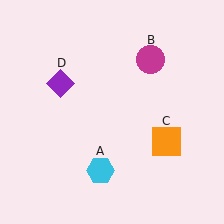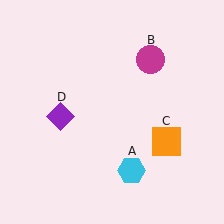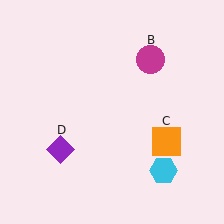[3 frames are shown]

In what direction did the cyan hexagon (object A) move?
The cyan hexagon (object A) moved right.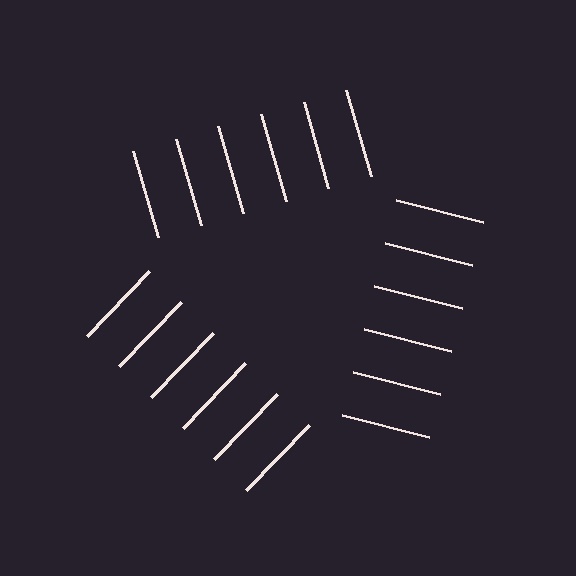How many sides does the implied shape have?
3 sides — the line-ends trace a triangle.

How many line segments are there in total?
18 — 6 along each of the 3 edges.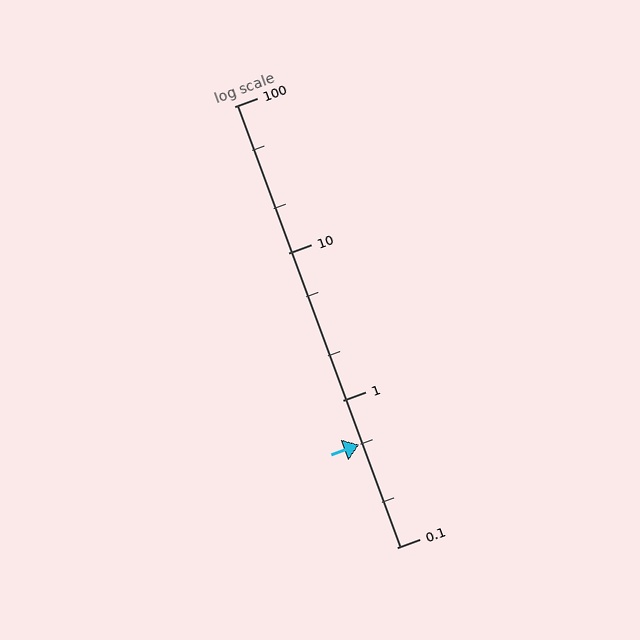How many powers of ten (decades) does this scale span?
The scale spans 3 decades, from 0.1 to 100.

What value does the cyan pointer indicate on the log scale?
The pointer indicates approximately 0.5.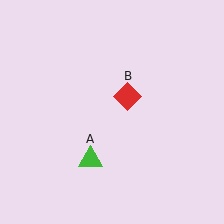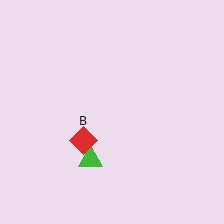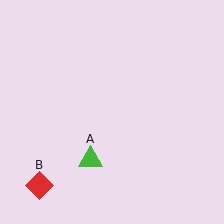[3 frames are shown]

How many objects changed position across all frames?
1 object changed position: red diamond (object B).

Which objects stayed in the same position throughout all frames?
Green triangle (object A) remained stationary.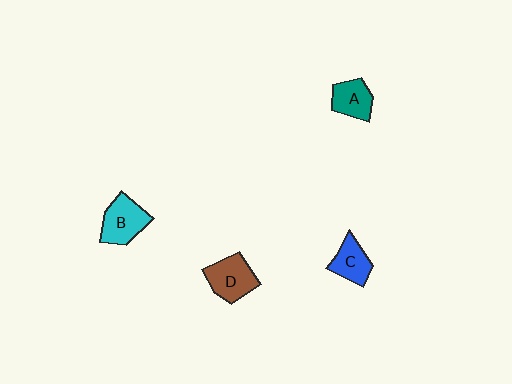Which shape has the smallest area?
Shape A (teal).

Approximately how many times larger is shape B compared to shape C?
Approximately 1.3 times.